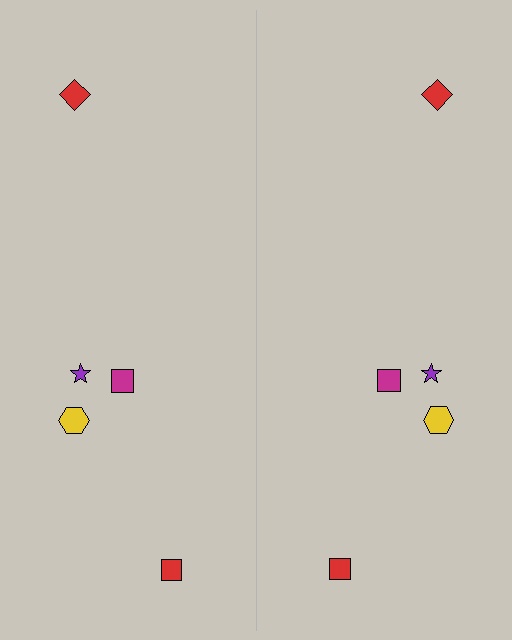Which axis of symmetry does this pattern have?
The pattern has a vertical axis of symmetry running through the center of the image.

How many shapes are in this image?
There are 10 shapes in this image.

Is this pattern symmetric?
Yes, this pattern has bilateral (reflection) symmetry.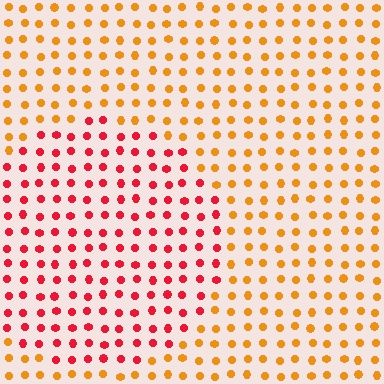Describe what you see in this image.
The image is filled with small orange elements in a uniform arrangement. A circle-shaped region is visible where the elements are tinted to a slightly different hue, forming a subtle color boundary.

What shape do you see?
I see a circle.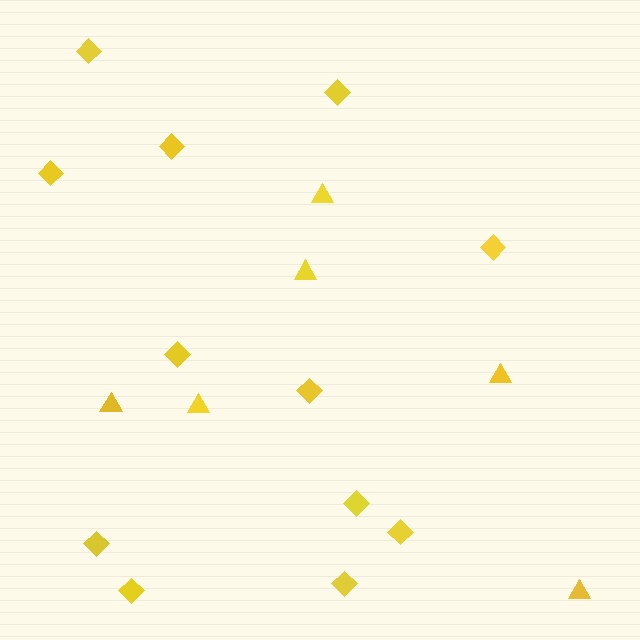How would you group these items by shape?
There are 2 groups: one group of triangles (6) and one group of diamonds (12).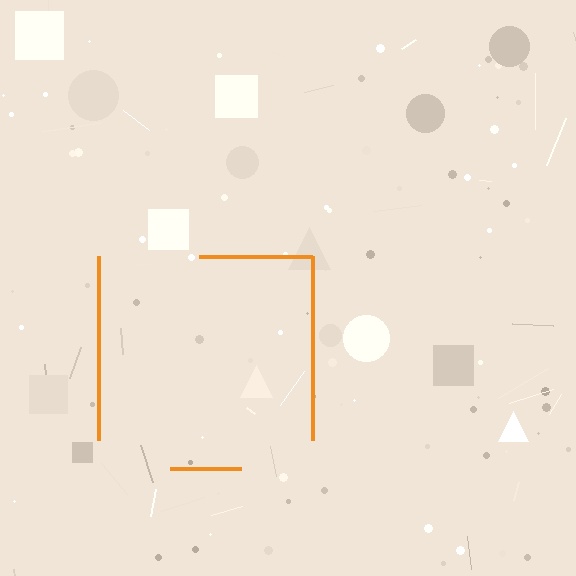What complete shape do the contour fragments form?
The contour fragments form a square.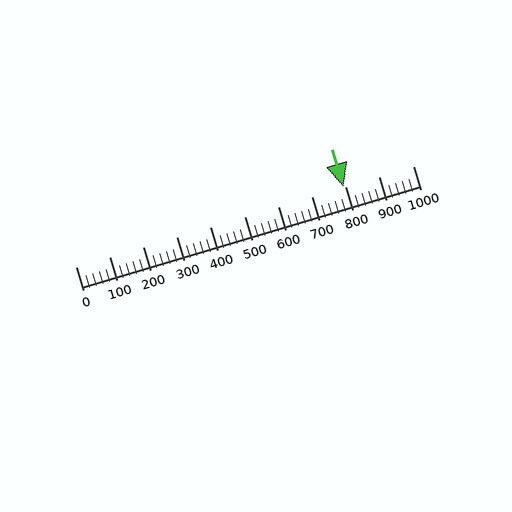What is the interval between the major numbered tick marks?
The major tick marks are spaced 100 units apart.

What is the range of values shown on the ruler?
The ruler shows values from 0 to 1000.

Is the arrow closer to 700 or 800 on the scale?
The arrow is closer to 800.